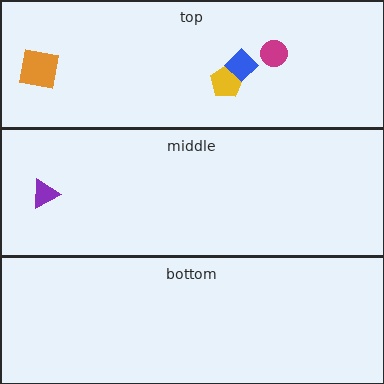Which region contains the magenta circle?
The top region.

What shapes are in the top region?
The yellow pentagon, the blue diamond, the magenta circle, the orange square.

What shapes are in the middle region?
The purple triangle.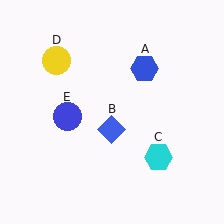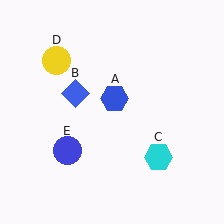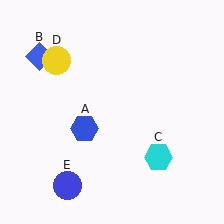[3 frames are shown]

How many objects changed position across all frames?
3 objects changed position: blue hexagon (object A), blue diamond (object B), blue circle (object E).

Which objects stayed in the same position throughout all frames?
Cyan hexagon (object C) and yellow circle (object D) remained stationary.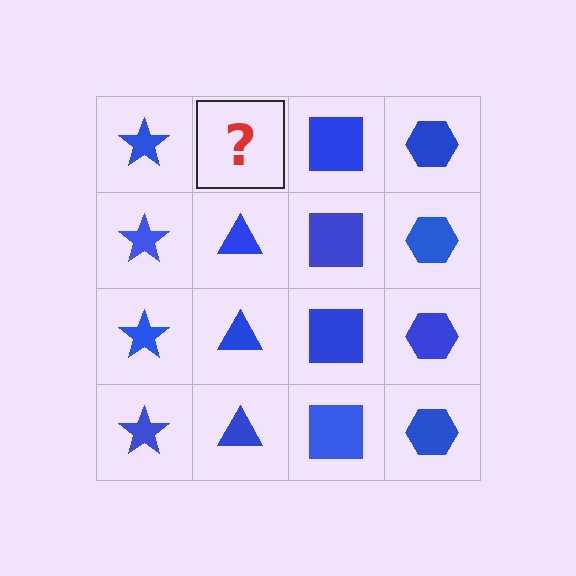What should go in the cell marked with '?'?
The missing cell should contain a blue triangle.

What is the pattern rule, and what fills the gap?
The rule is that each column has a consistent shape. The gap should be filled with a blue triangle.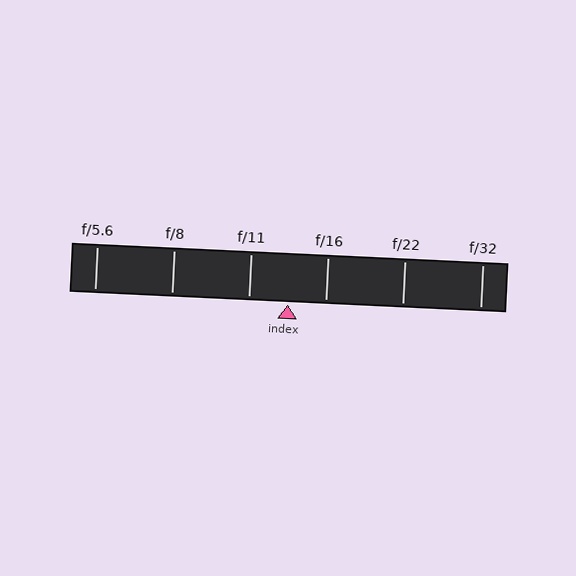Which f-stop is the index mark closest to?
The index mark is closest to f/16.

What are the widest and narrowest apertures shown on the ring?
The widest aperture shown is f/5.6 and the narrowest is f/32.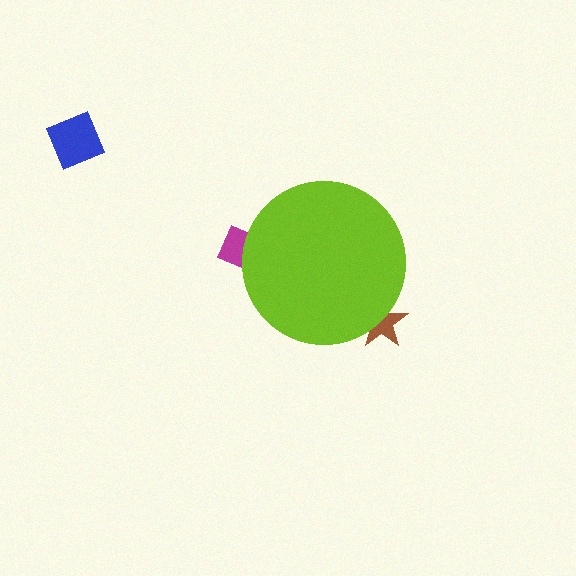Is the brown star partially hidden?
Yes, the brown star is partially hidden behind the lime circle.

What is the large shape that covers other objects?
A lime circle.